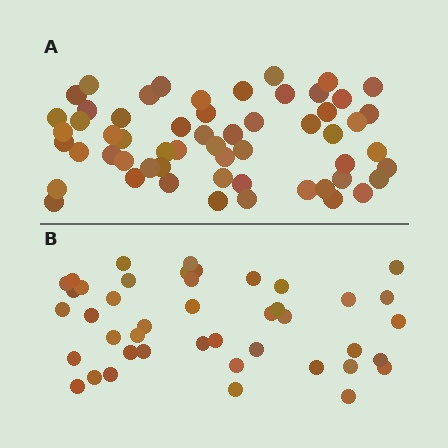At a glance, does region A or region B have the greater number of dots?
Region A (the top region) has more dots.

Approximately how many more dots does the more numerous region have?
Region A has approximately 15 more dots than region B.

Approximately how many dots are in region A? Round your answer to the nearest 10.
About 60 dots. (The exact count is 57, which rounds to 60.)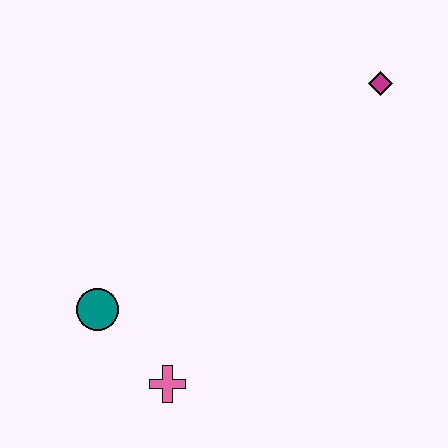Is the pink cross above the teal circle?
No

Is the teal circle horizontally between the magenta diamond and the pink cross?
No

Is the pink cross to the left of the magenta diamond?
Yes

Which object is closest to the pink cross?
The teal circle is closest to the pink cross.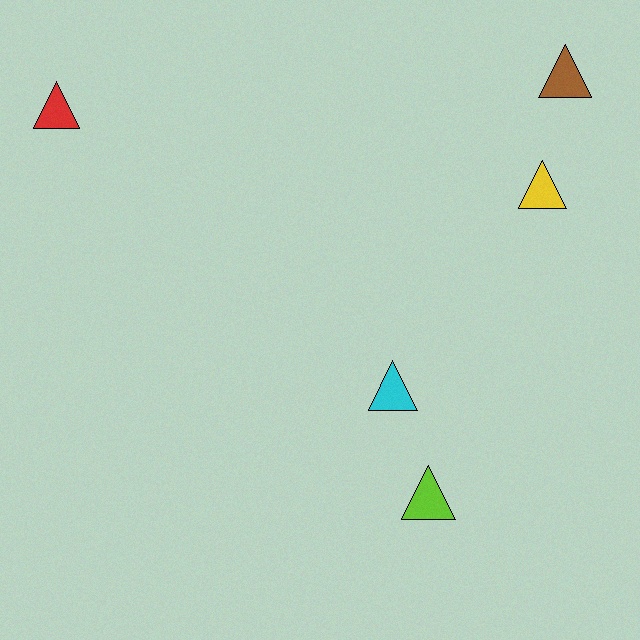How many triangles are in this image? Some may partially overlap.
There are 5 triangles.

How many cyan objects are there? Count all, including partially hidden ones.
There is 1 cyan object.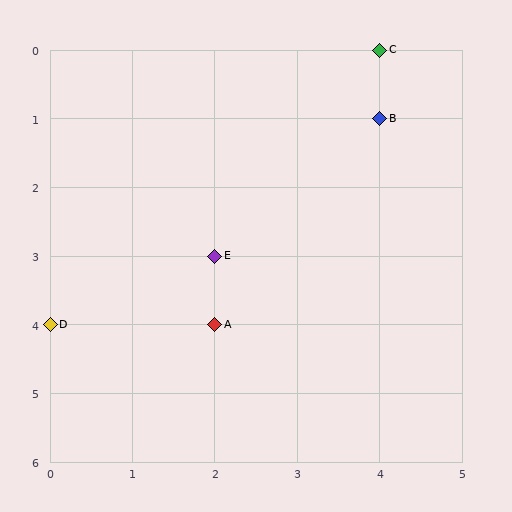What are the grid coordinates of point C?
Point C is at grid coordinates (4, 0).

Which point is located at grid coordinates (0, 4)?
Point D is at (0, 4).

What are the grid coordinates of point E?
Point E is at grid coordinates (2, 3).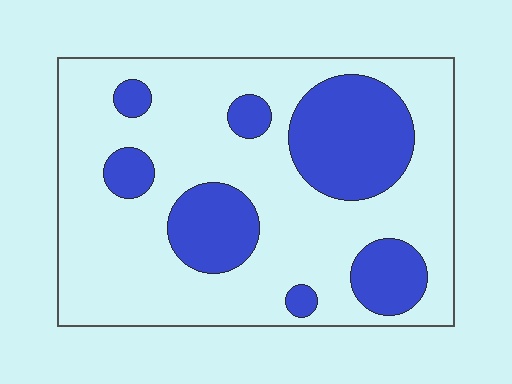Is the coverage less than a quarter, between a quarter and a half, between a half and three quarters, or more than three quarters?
Between a quarter and a half.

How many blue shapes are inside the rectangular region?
7.